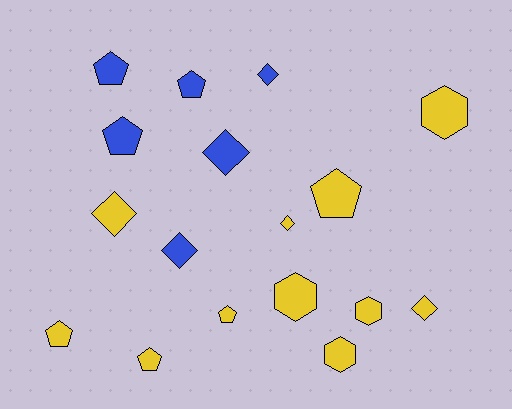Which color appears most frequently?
Yellow, with 11 objects.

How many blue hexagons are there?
There are no blue hexagons.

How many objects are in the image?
There are 17 objects.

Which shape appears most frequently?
Pentagon, with 7 objects.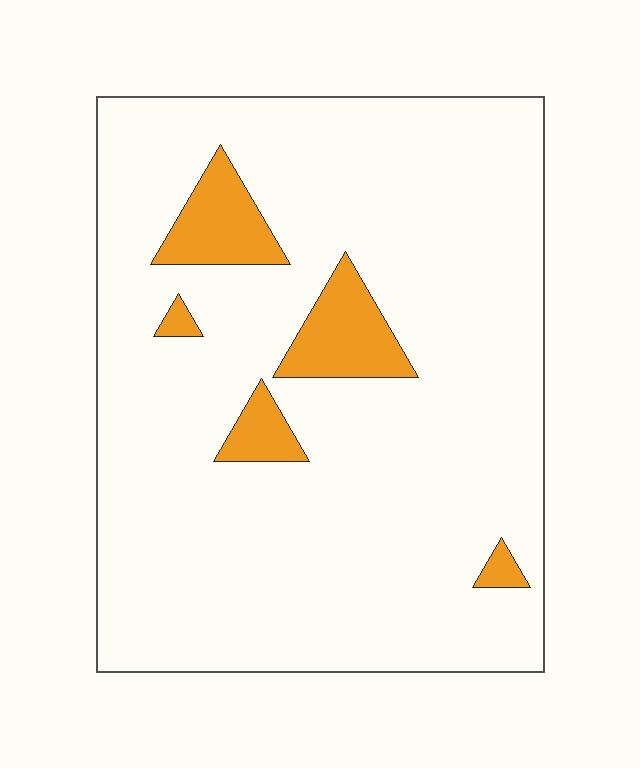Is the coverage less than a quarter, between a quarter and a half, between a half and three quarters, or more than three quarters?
Less than a quarter.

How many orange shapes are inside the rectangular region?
5.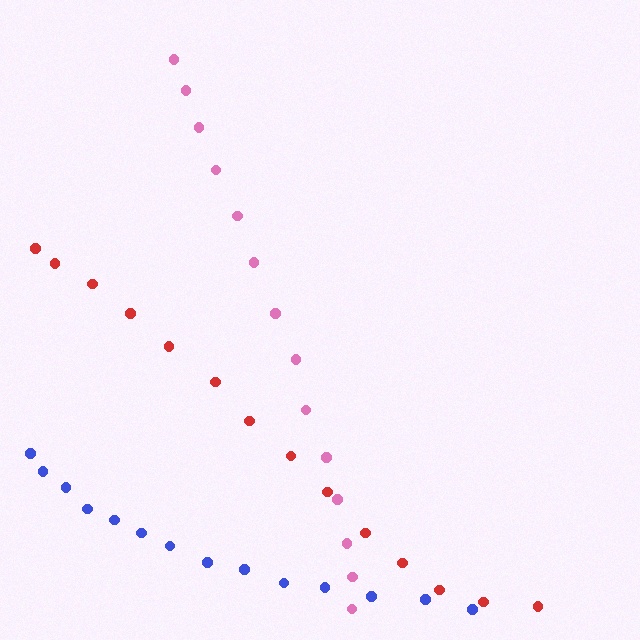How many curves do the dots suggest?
There are 3 distinct paths.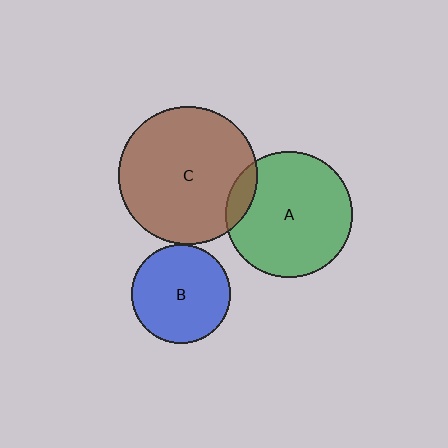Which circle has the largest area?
Circle C (brown).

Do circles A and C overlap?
Yes.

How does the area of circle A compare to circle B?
Approximately 1.6 times.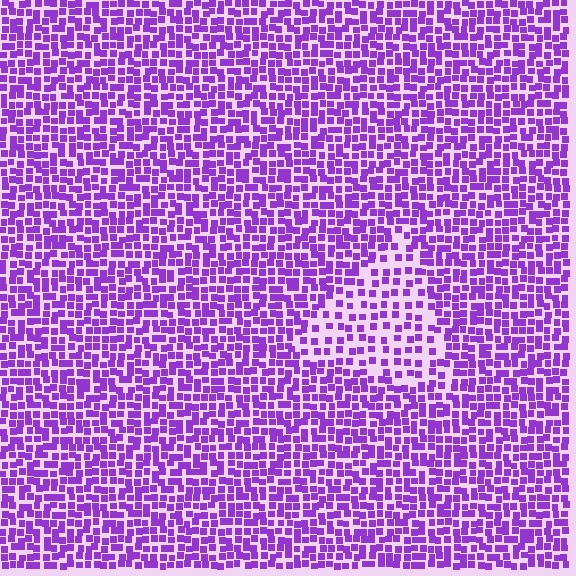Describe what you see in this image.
The image contains small purple elements arranged at two different densities. A triangle-shaped region is visible where the elements are less densely packed than the surrounding area.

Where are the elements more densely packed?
The elements are more densely packed outside the triangle boundary.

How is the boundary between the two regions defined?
The boundary is defined by a change in element density (approximately 1.9x ratio). All elements are the same color, size, and shape.